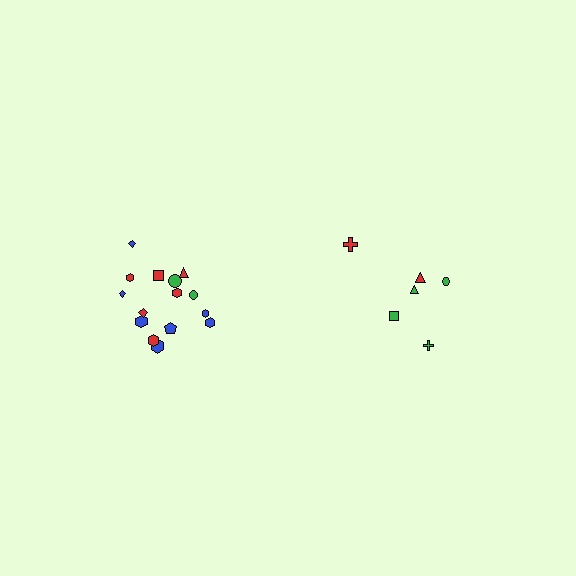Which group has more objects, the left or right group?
The left group.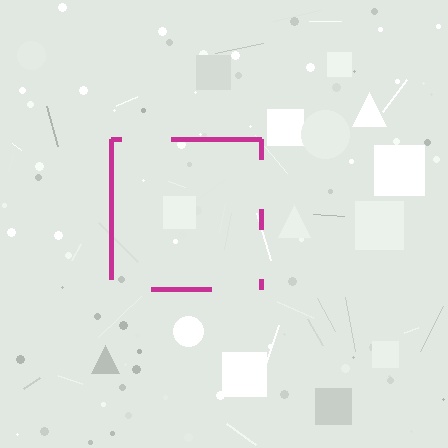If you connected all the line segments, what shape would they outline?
They would outline a square.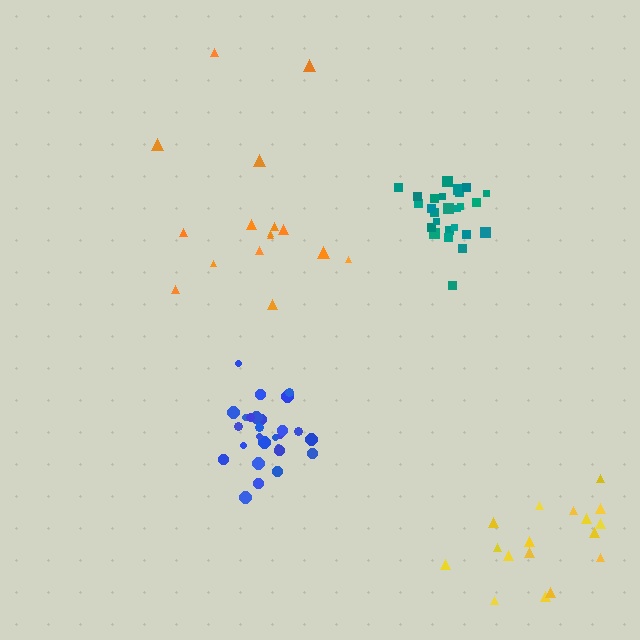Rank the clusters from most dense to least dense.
teal, blue, yellow, orange.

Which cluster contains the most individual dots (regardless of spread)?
Blue (27).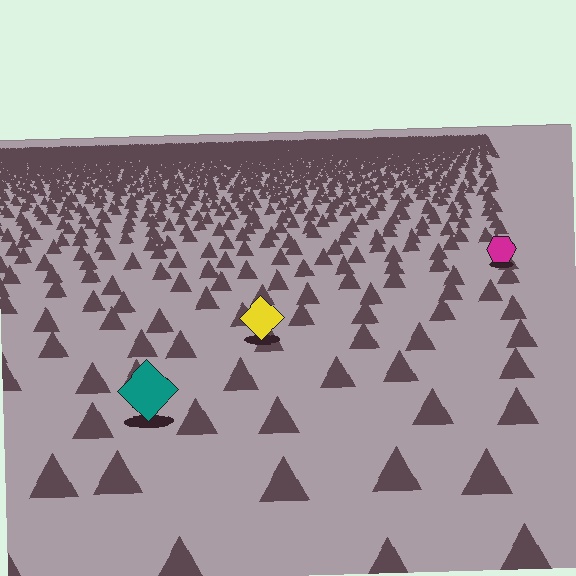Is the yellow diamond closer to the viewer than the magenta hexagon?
Yes. The yellow diamond is closer — you can tell from the texture gradient: the ground texture is coarser near it.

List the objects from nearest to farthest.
From nearest to farthest: the teal diamond, the yellow diamond, the magenta hexagon.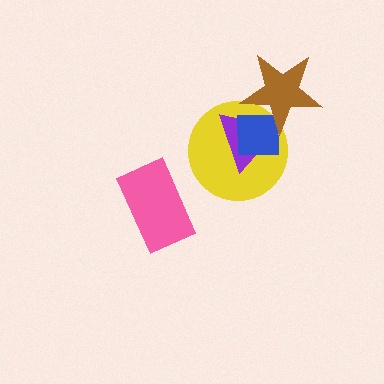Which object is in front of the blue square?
The brown star is in front of the blue square.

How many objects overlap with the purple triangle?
3 objects overlap with the purple triangle.